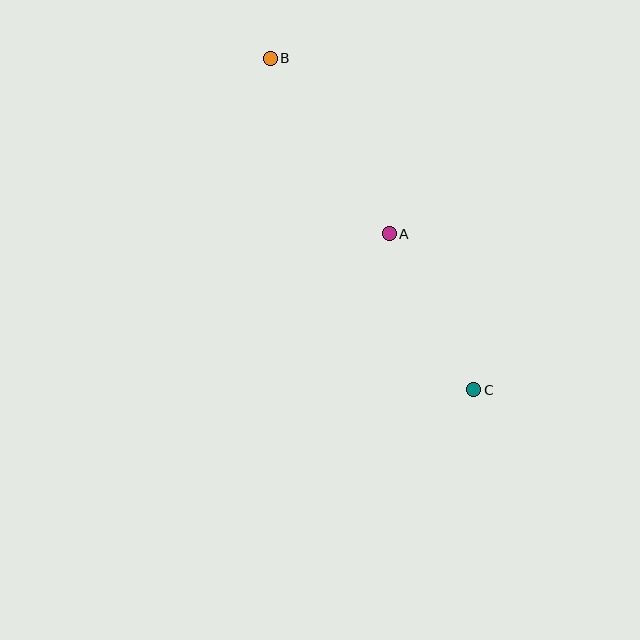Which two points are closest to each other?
Points A and C are closest to each other.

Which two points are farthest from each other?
Points B and C are farthest from each other.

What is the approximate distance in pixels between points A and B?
The distance between A and B is approximately 212 pixels.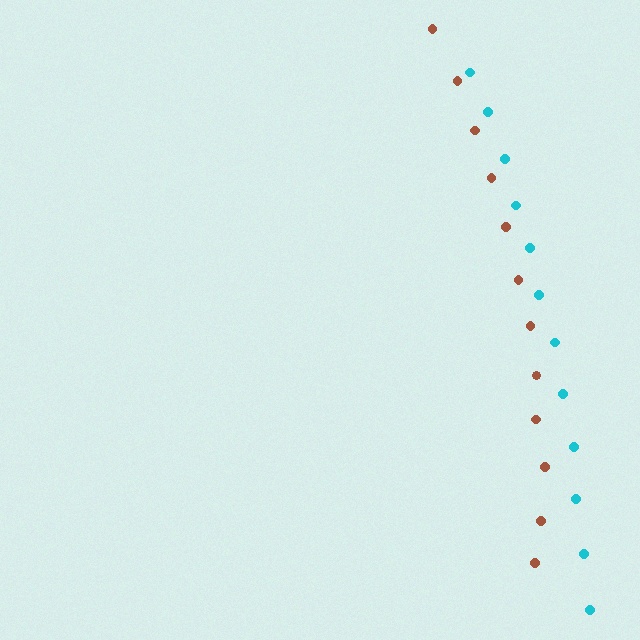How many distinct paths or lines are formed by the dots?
There are 2 distinct paths.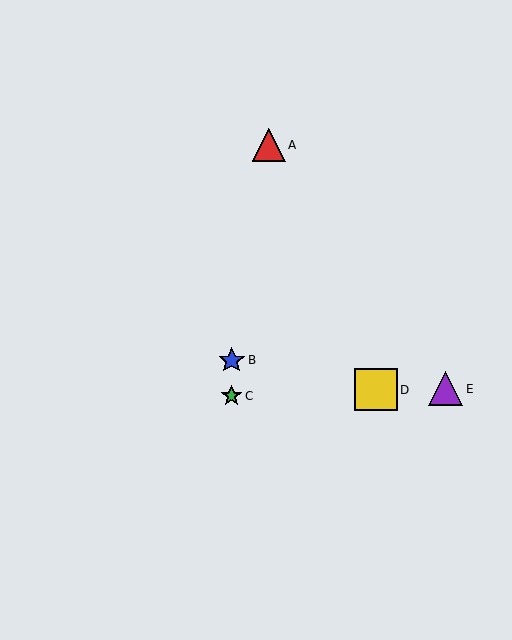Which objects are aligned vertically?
Objects B, C are aligned vertically.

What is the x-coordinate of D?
Object D is at x≈376.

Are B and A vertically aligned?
No, B is at x≈232 and A is at x≈269.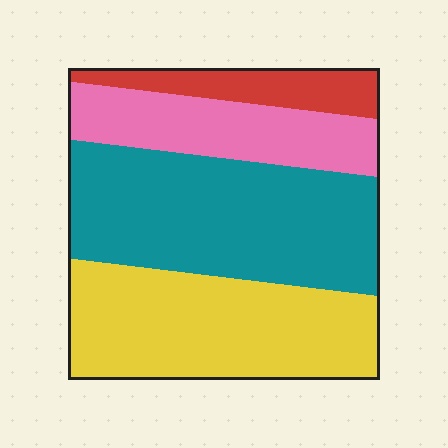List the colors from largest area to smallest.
From largest to smallest: teal, yellow, pink, red.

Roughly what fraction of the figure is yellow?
Yellow takes up between a sixth and a third of the figure.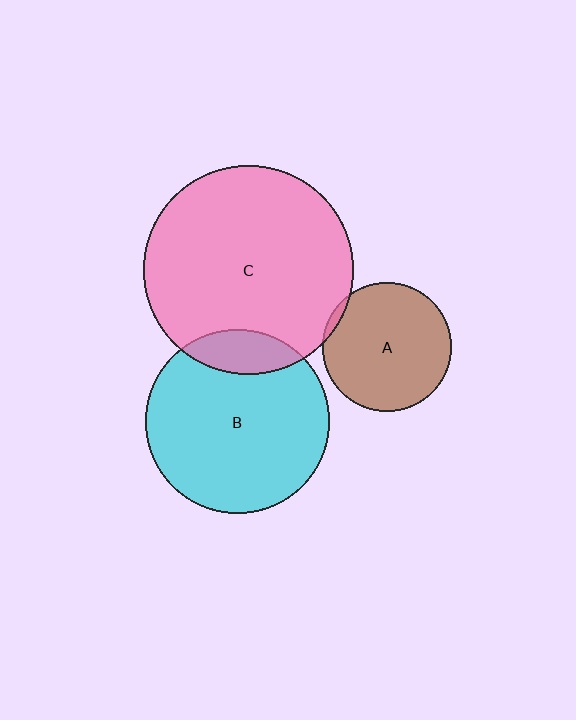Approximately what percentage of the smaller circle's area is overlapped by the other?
Approximately 15%.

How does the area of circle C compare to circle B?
Approximately 1.3 times.